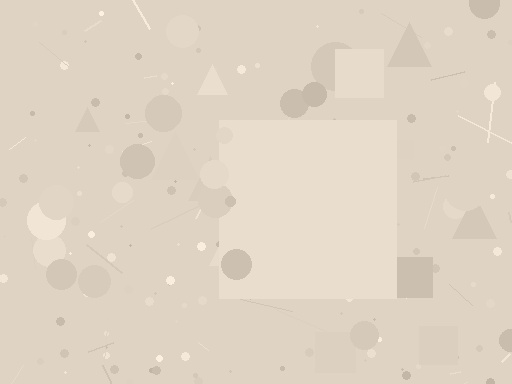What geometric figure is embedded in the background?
A square is embedded in the background.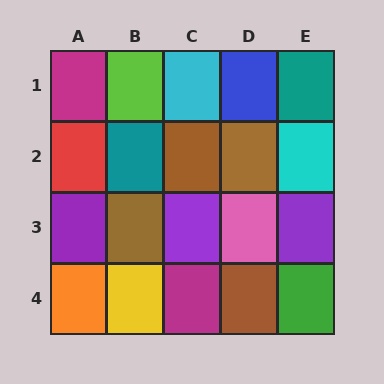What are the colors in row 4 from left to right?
Orange, yellow, magenta, brown, green.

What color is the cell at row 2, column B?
Teal.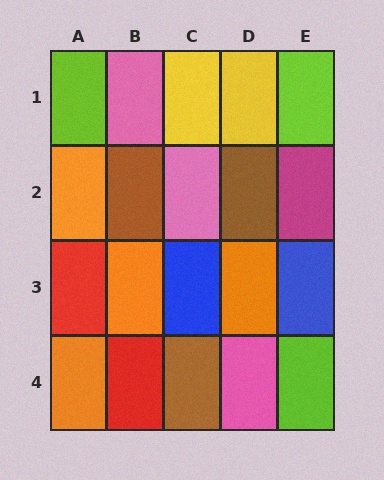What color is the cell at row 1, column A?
Lime.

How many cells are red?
2 cells are red.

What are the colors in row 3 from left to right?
Red, orange, blue, orange, blue.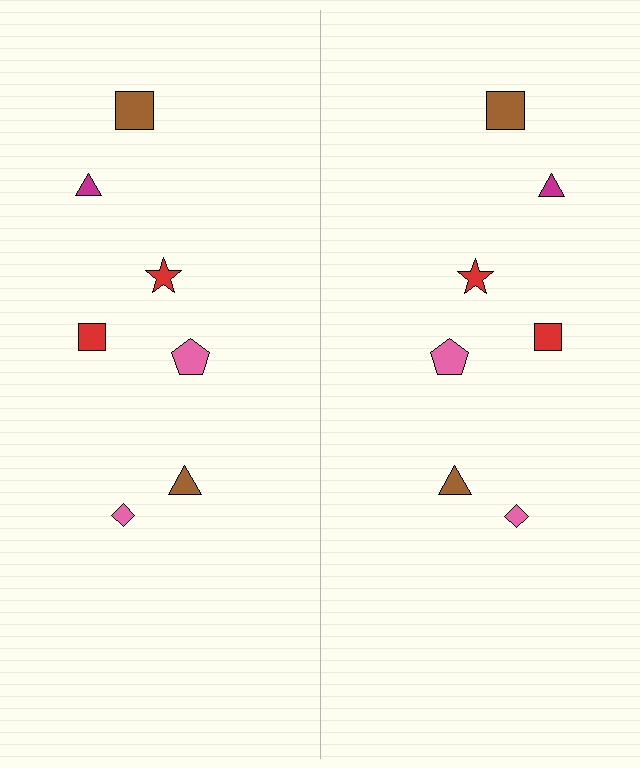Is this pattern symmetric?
Yes, this pattern has bilateral (reflection) symmetry.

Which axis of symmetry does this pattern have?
The pattern has a vertical axis of symmetry running through the center of the image.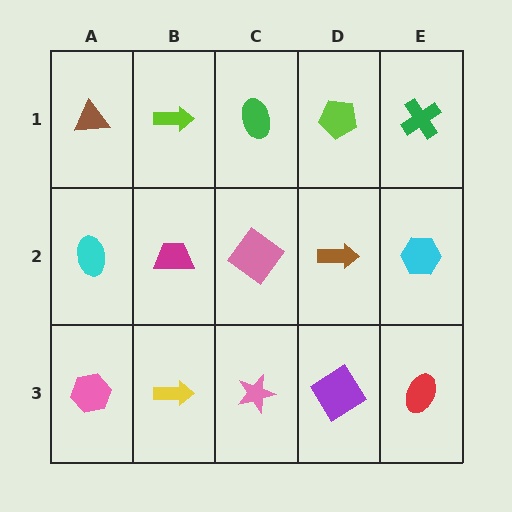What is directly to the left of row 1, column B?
A brown triangle.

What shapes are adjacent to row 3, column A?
A cyan ellipse (row 2, column A), a yellow arrow (row 3, column B).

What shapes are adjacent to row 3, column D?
A brown arrow (row 2, column D), a pink star (row 3, column C), a red ellipse (row 3, column E).